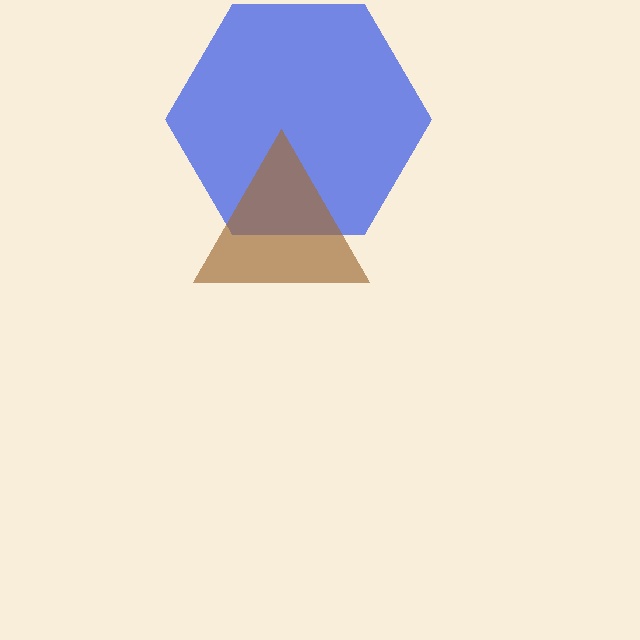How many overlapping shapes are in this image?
There are 2 overlapping shapes in the image.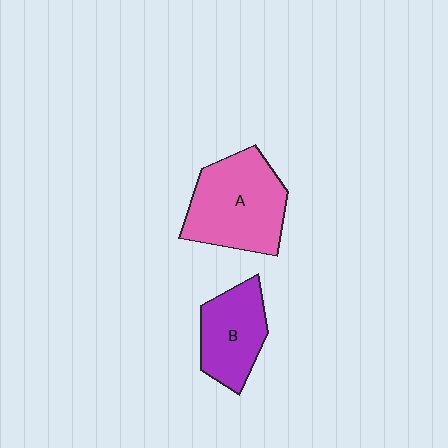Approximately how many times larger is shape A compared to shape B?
Approximately 1.5 times.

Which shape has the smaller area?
Shape B (purple).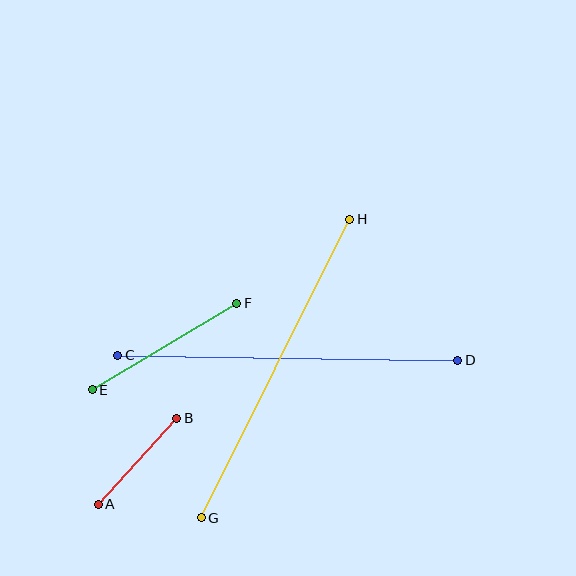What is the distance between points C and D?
The distance is approximately 340 pixels.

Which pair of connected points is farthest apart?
Points C and D are farthest apart.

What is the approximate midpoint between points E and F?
The midpoint is at approximately (164, 346) pixels.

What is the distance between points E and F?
The distance is approximately 169 pixels.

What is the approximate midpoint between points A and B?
The midpoint is at approximately (137, 461) pixels.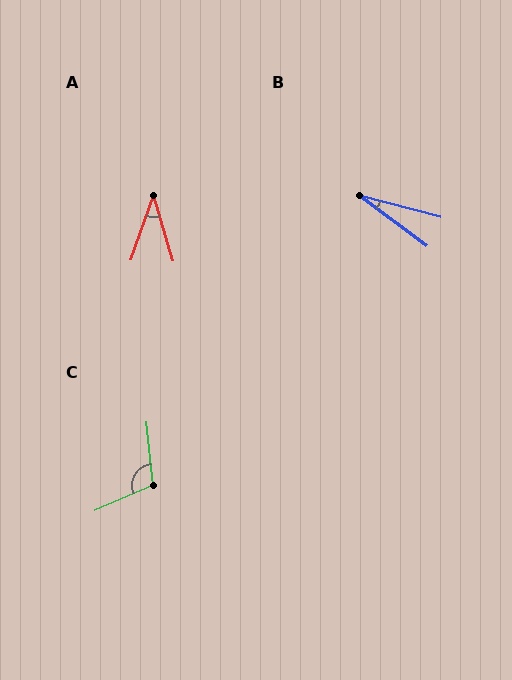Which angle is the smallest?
B, at approximately 22 degrees.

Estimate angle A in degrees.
Approximately 36 degrees.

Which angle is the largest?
C, at approximately 107 degrees.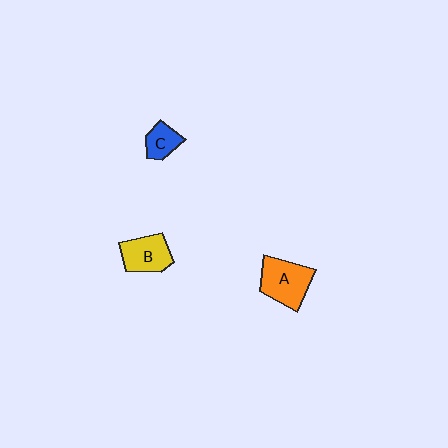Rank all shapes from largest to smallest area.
From largest to smallest: A (orange), B (yellow), C (blue).